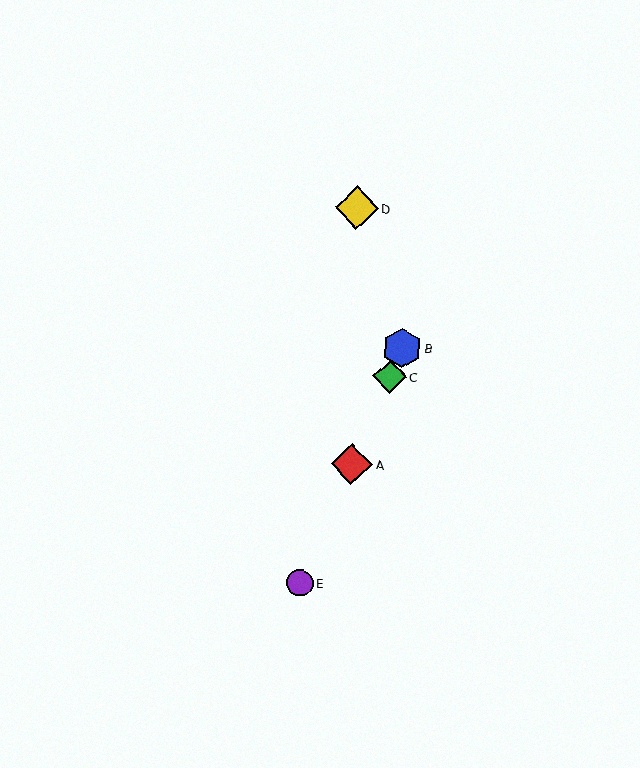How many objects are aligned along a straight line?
4 objects (A, B, C, E) are aligned along a straight line.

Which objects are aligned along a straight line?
Objects A, B, C, E are aligned along a straight line.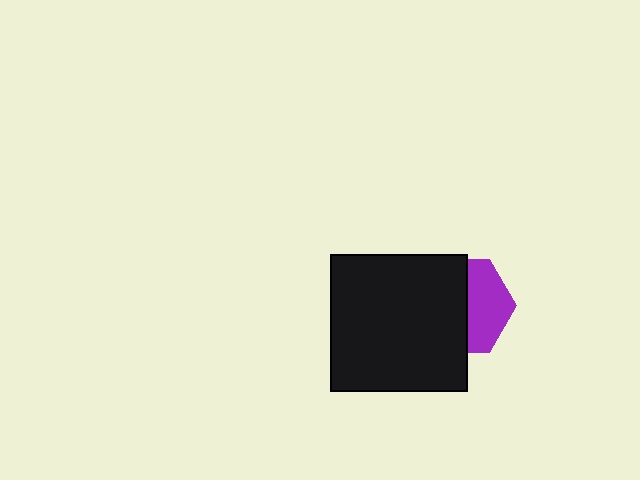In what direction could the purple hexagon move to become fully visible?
The purple hexagon could move right. That would shift it out from behind the black square entirely.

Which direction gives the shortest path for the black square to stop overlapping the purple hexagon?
Moving left gives the shortest separation.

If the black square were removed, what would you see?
You would see the complete purple hexagon.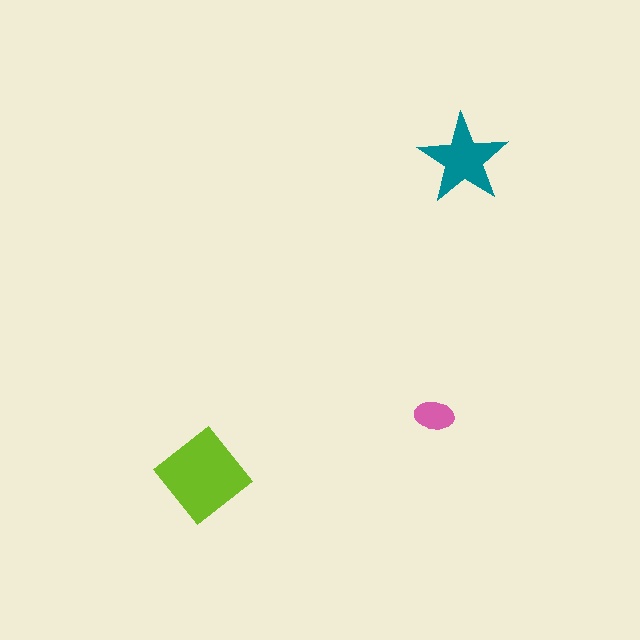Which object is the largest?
The lime diamond.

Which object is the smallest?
The pink ellipse.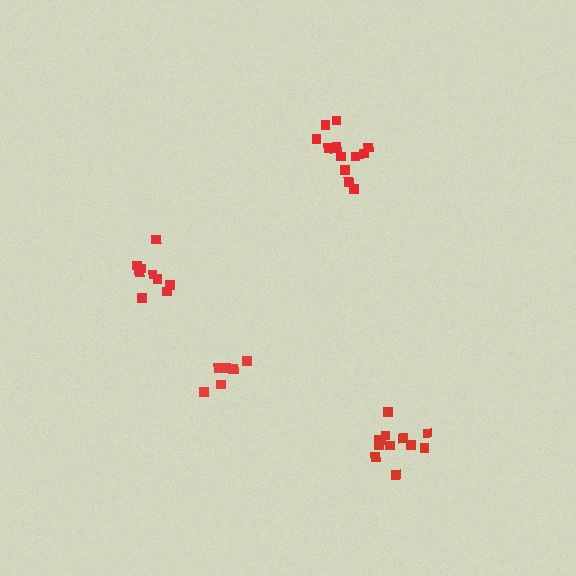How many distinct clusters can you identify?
There are 4 distinct clusters.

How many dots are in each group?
Group 1: 9 dots, Group 2: 7 dots, Group 3: 13 dots, Group 4: 12 dots (41 total).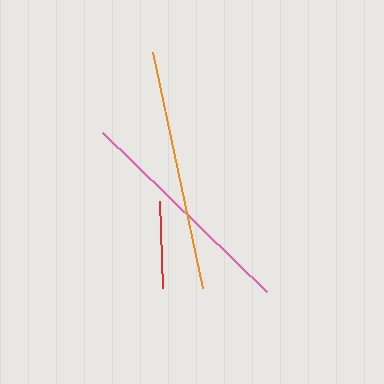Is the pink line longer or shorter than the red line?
The pink line is longer than the red line.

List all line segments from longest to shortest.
From longest to shortest: orange, pink, red.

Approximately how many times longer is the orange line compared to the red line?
The orange line is approximately 2.8 times the length of the red line.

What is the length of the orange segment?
The orange segment is approximately 241 pixels long.